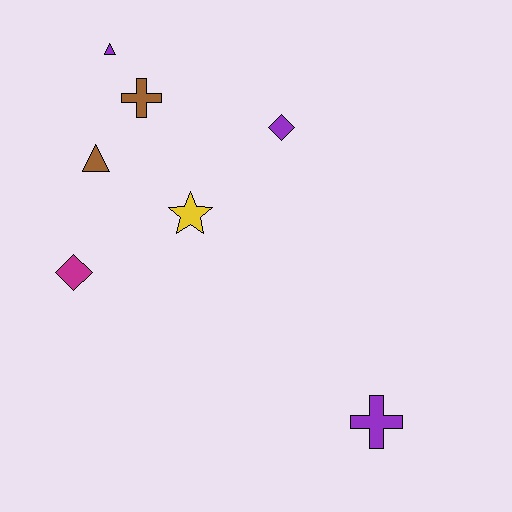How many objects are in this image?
There are 7 objects.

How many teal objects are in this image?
There are no teal objects.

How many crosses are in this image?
There are 2 crosses.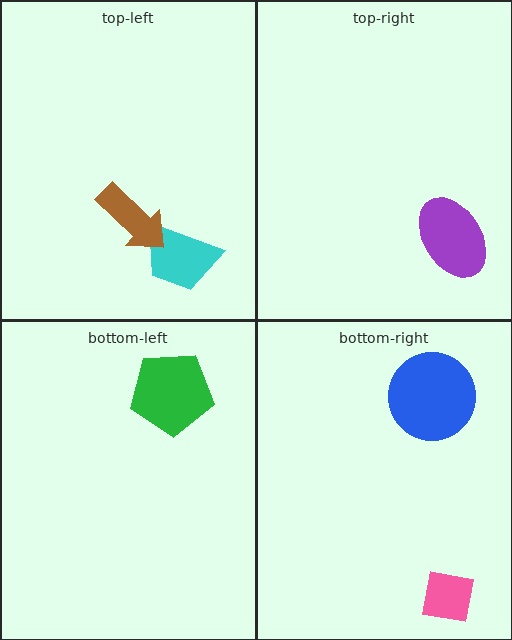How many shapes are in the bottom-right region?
2.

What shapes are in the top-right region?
The purple ellipse.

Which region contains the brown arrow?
The top-left region.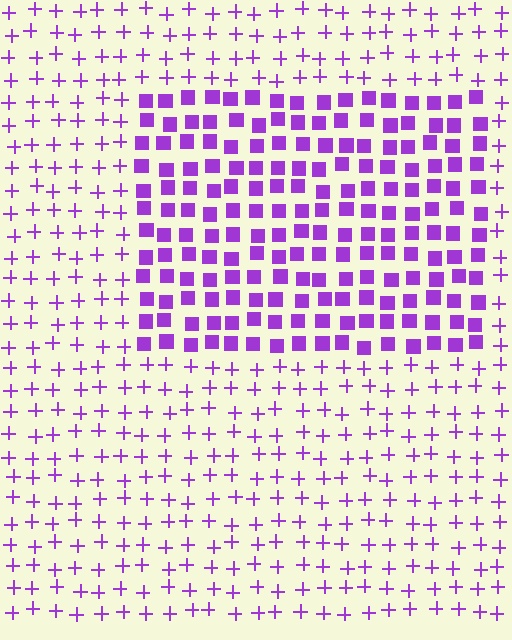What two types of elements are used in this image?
The image uses squares inside the rectangle region and plus signs outside it.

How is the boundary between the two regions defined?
The boundary is defined by a change in element shape: squares inside vs. plus signs outside. All elements share the same color and spacing.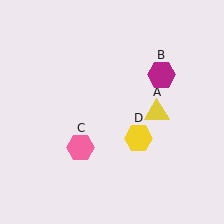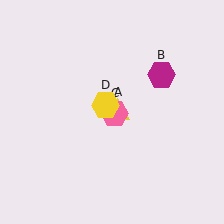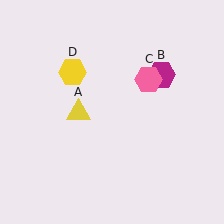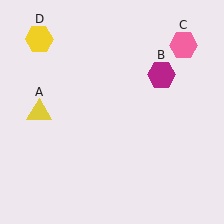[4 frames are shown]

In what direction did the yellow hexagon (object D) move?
The yellow hexagon (object D) moved up and to the left.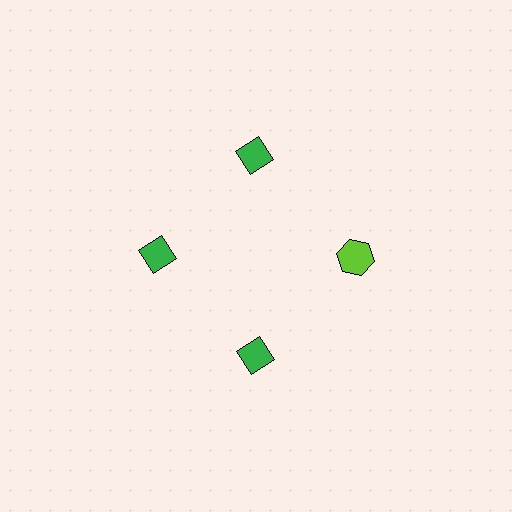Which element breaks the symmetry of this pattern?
The lime hexagon at roughly the 3 o'clock position breaks the symmetry. All other shapes are green diamonds.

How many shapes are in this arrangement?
There are 4 shapes arranged in a ring pattern.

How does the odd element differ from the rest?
It differs in both color (lime instead of green) and shape (hexagon instead of diamond).